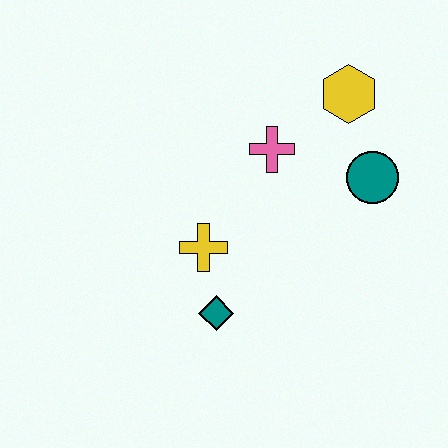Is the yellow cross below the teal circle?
Yes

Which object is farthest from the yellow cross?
The yellow hexagon is farthest from the yellow cross.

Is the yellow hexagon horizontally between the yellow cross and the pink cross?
No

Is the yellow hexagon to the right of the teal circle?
No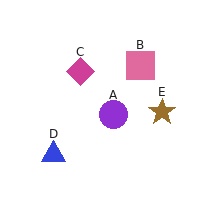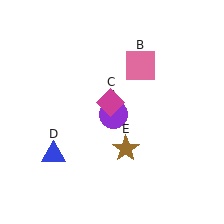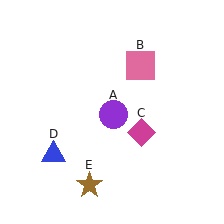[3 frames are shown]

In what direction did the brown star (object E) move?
The brown star (object E) moved down and to the left.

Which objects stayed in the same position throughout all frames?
Purple circle (object A) and pink square (object B) and blue triangle (object D) remained stationary.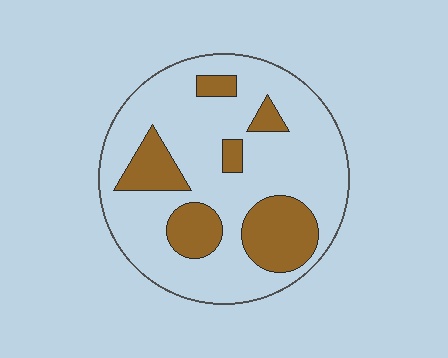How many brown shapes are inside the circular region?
6.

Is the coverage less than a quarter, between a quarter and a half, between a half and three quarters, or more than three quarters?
Between a quarter and a half.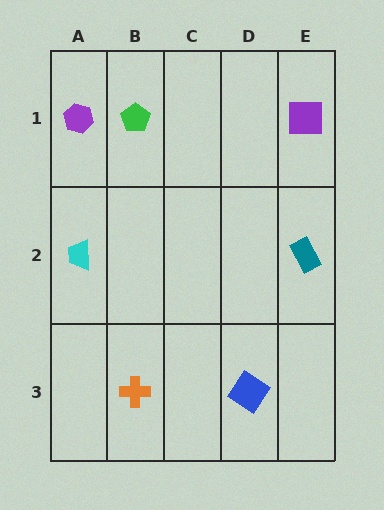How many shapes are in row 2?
2 shapes.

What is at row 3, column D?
A blue diamond.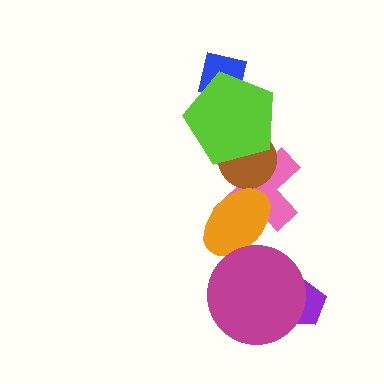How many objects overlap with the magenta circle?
2 objects overlap with the magenta circle.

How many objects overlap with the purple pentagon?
1 object overlaps with the purple pentagon.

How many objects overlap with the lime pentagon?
3 objects overlap with the lime pentagon.